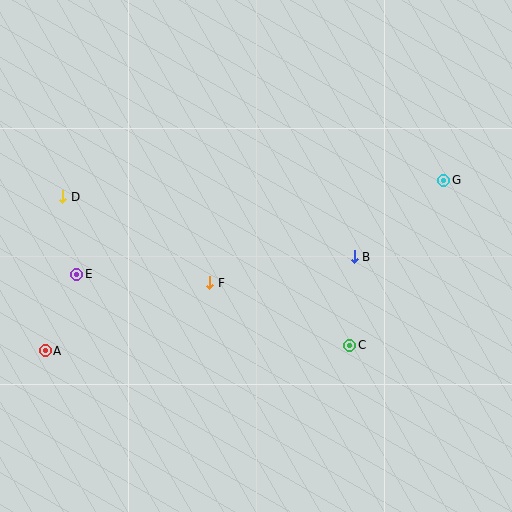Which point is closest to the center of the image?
Point F at (210, 283) is closest to the center.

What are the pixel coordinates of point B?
Point B is at (354, 257).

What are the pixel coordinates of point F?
Point F is at (210, 283).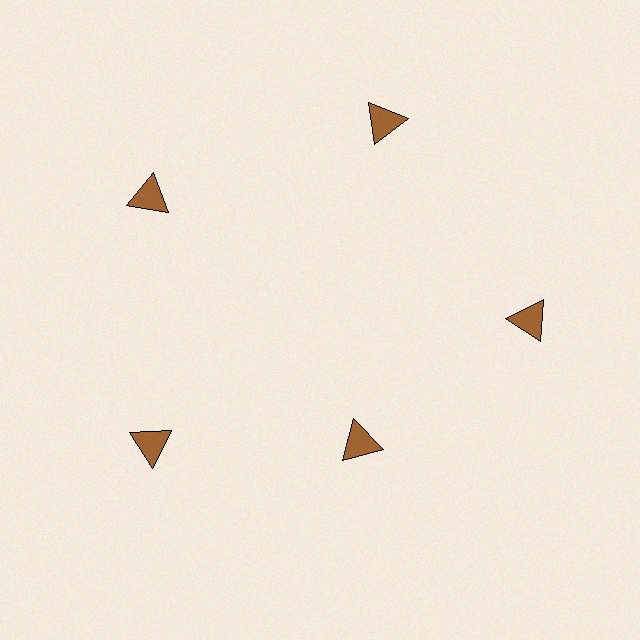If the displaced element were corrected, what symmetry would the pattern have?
It would have 5-fold rotational symmetry — the pattern would map onto itself every 72 degrees.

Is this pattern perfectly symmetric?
No. The 5 brown triangles are arranged in a ring, but one element near the 5 o'clock position is pulled inward toward the center, breaking the 5-fold rotational symmetry.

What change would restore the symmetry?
The symmetry would be restored by moving it outward, back onto the ring so that all 5 triangles sit at equal angles and equal distance from the center.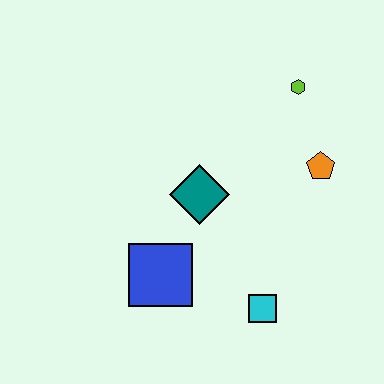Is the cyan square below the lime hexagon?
Yes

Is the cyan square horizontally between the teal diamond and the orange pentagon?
Yes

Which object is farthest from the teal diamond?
The lime hexagon is farthest from the teal diamond.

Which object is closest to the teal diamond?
The blue square is closest to the teal diamond.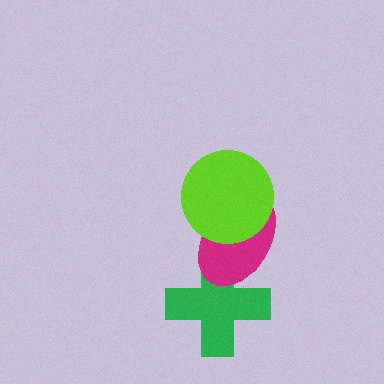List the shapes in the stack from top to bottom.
From top to bottom: the lime circle, the magenta ellipse, the green cross.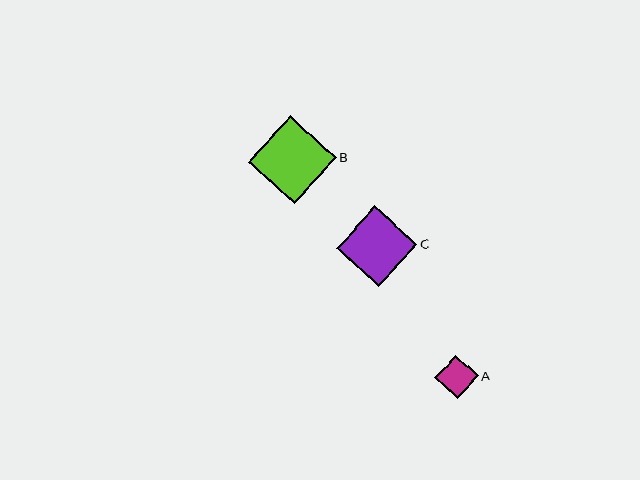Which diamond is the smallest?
Diamond A is the smallest with a size of approximately 43 pixels.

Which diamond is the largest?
Diamond B is the largest with a size of approximately 88 pixels.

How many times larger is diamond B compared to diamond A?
Diamond B is approximately 2.0 times the size of diamond A.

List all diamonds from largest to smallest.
From largest to smallest: B, C, A.